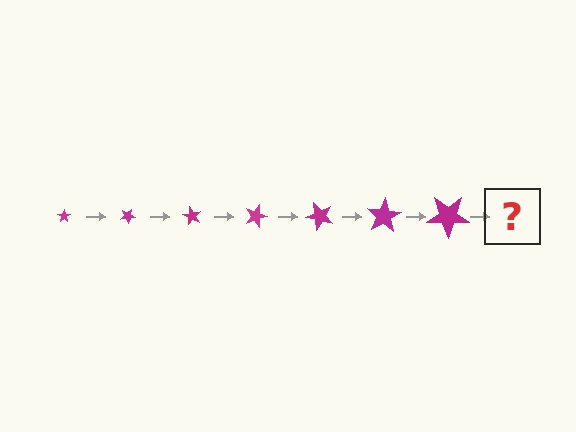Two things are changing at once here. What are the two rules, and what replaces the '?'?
The two rules are that the star grows larger each step and it rotates 30 degrees each step. The '?' should be a star, larger than the previous one and rotated 210 degrees from the start.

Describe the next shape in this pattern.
It should be a star, larger than the previous one and rotated 210 degrees from the start.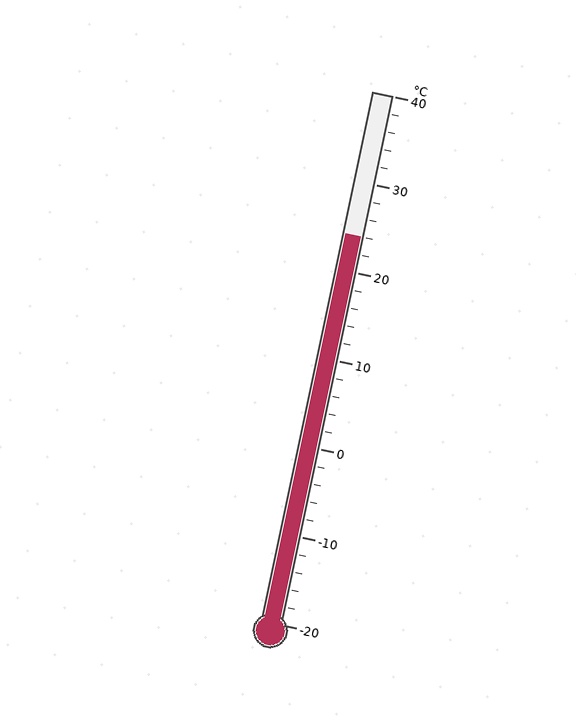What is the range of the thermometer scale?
The thermometer scale ranges from -20°C to 40°C.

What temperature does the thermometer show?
The thermometer shows approximately 24°C.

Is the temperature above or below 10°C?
The temperature is above 10°C.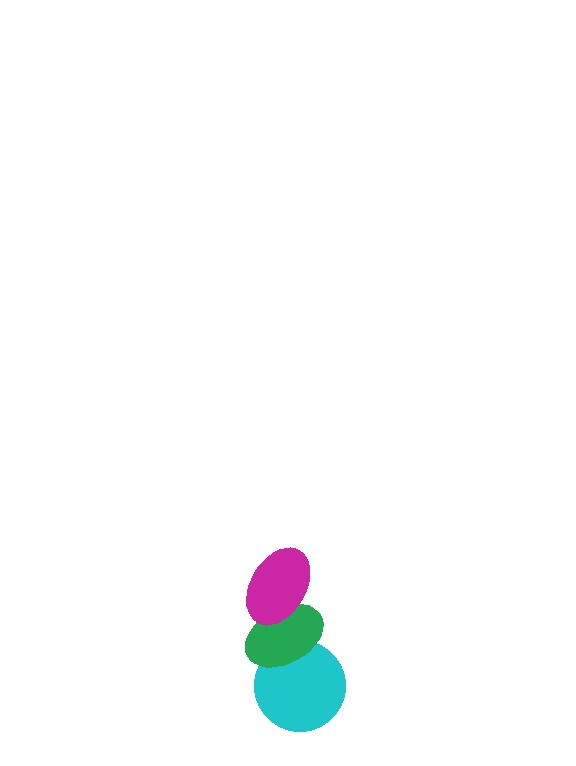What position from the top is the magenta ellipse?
The magenta ellipse is 1st from the top.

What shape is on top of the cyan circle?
The green ellipse is on top of the cyan circle.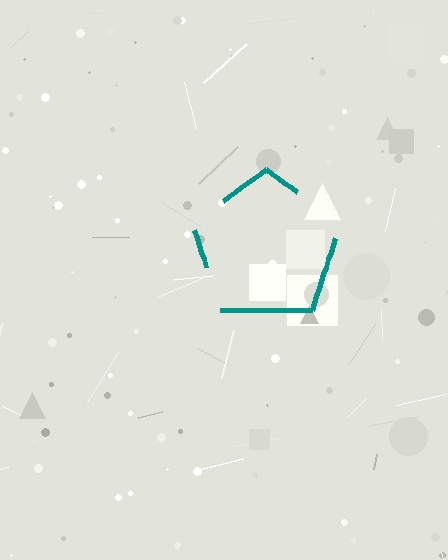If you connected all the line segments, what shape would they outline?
They would outline a pentagon.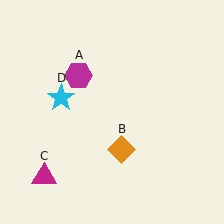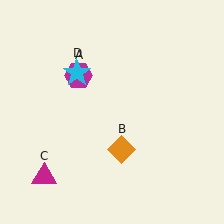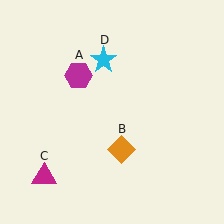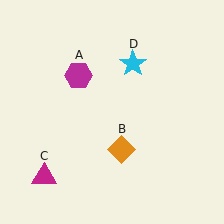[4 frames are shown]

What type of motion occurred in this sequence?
The cyan star (object D) rotated clockwise around the center of the scene.